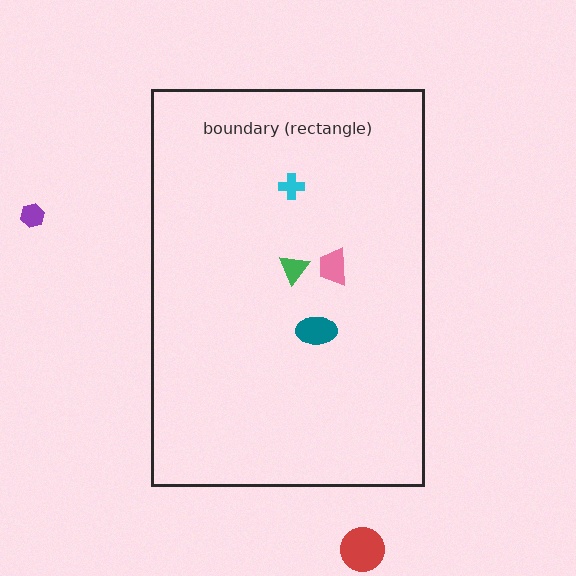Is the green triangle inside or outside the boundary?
Inside.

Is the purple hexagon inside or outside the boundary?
Outside.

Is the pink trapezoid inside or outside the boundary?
Inside.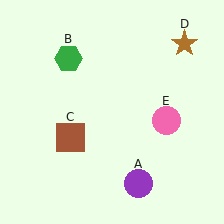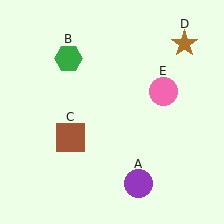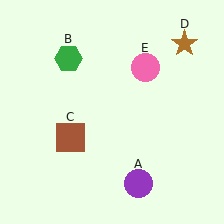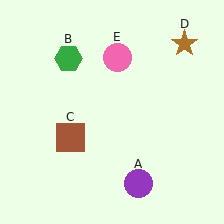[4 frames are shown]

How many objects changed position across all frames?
1 object changed position: pink circle (object E).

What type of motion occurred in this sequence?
The pink circle (object E) rotated counterclockwise around the center of the scene.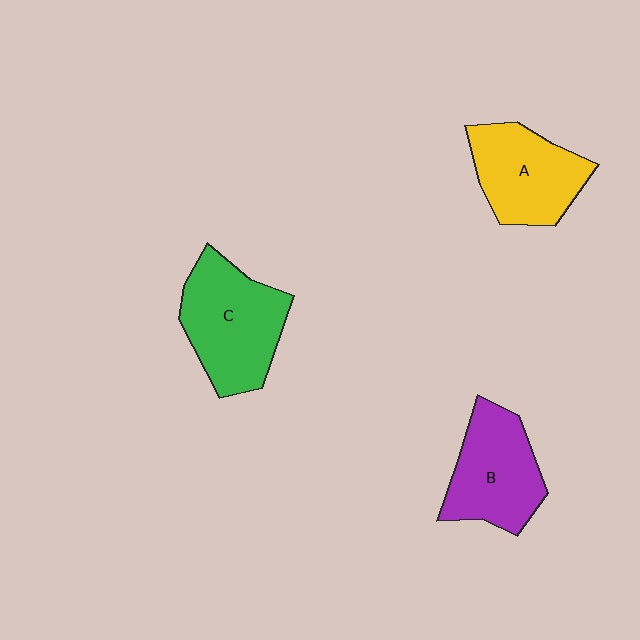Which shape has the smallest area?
Shape A (yellow).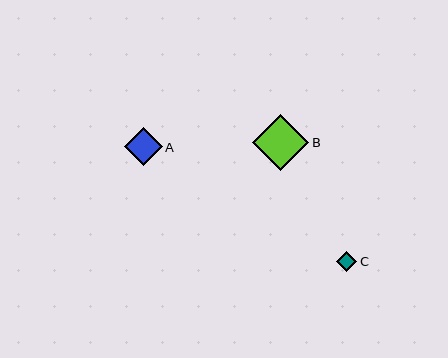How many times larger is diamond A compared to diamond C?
Diamond A is approximately 1.9 times the size of diamond C.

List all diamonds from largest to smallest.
From largest to smallest: B, A, C.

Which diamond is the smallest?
Diamond C is the smallest with a size of approximately 20 pixels.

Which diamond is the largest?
Diamond B is the largest with a size of approximately 56 pixels.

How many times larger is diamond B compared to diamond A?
Diamond B is approximately 1.5 times the size of diamond A.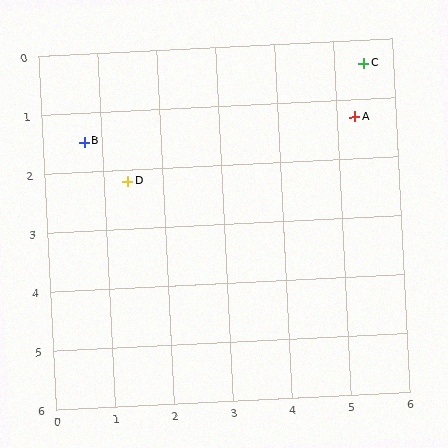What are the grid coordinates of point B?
Point B is at approximately (0.7, 1.5).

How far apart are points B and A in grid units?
Points B and A are about 4.6 grid units apart.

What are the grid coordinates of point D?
Point D is at approximately (1.4, 2.2).